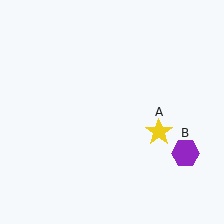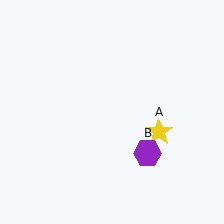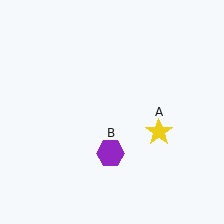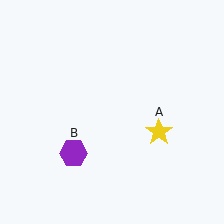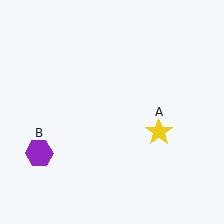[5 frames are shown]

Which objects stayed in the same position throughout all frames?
Yellow star (object A) remained stationary.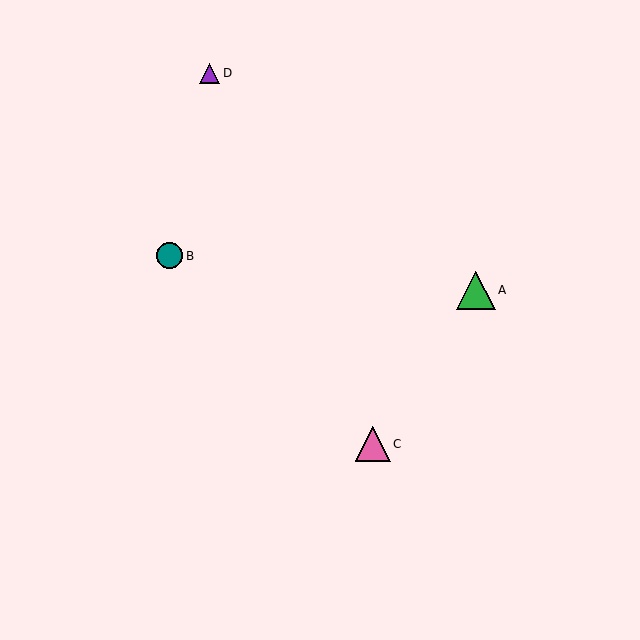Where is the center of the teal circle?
The center of the teal circle is at (170, 256).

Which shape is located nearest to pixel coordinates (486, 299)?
The green triangle (labeled A) at (476, 290) is nearest to that location.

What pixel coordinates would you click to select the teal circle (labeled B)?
Click at (170, 256) to select the teal circle B.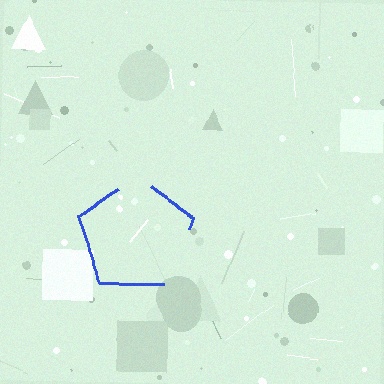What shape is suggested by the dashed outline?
The dashed outline suggests a pentagon.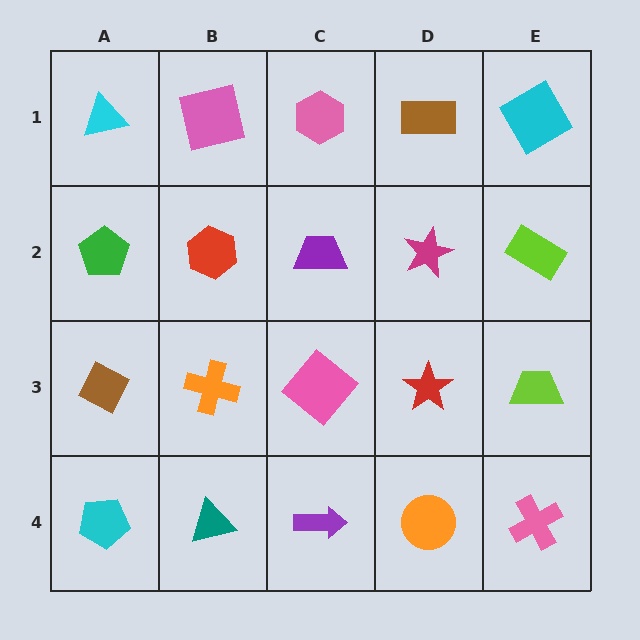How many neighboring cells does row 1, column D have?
3.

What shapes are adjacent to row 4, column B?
An orange cross (row 3, column B), a cyan pentagon (row 4, column A), a purple arrow (row 4, column C).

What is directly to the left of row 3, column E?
A red star.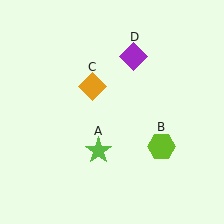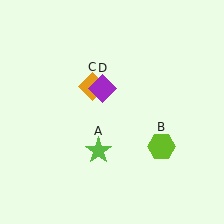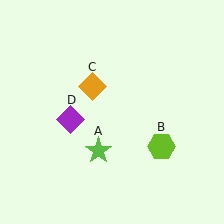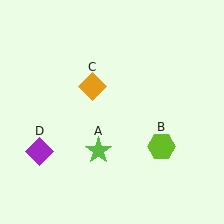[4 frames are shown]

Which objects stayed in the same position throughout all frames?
Lime star (object A) and lime hexagon (object B) and orange diamond (object C) remained stationary.